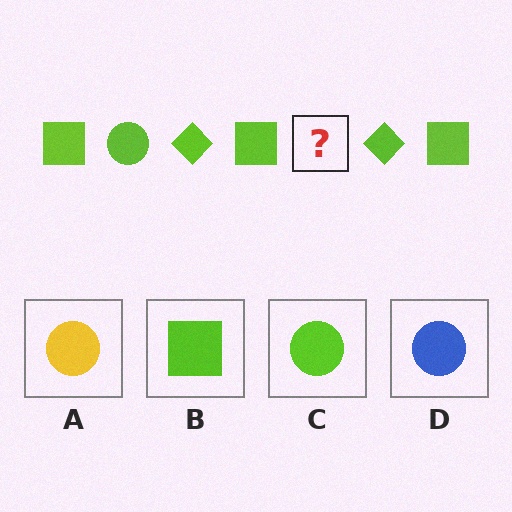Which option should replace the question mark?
Option C.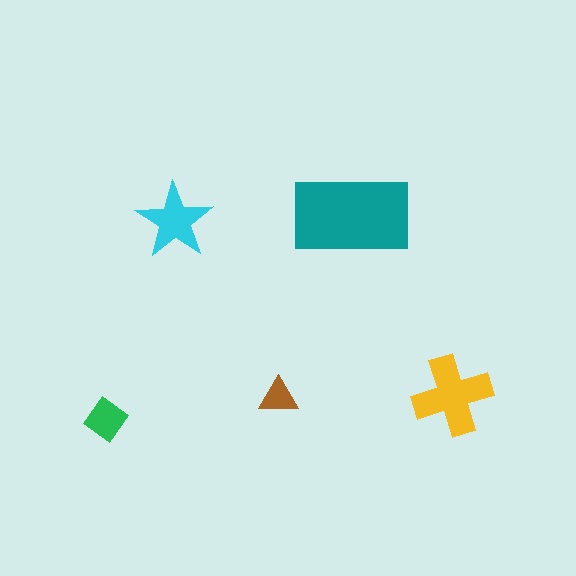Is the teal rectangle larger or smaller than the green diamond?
Larger.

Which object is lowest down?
The green diamond is bottommost.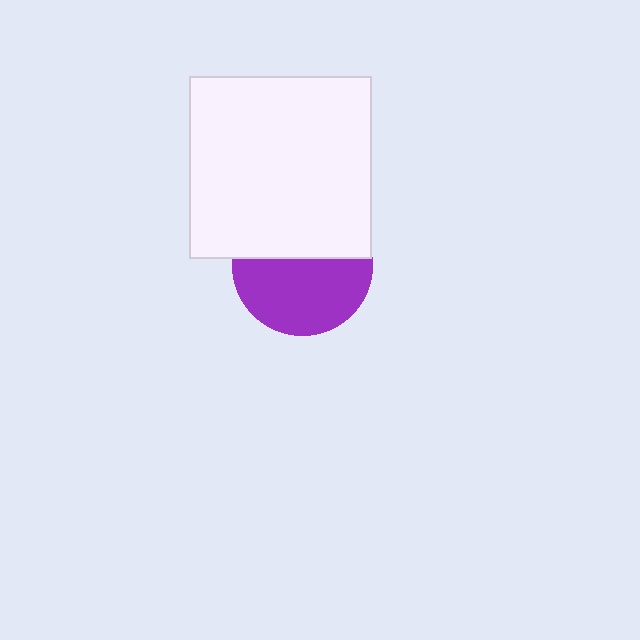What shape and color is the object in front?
The object in front is a white square.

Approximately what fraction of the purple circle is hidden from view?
Roughly 45% of the purple circle is hidden behind the white square.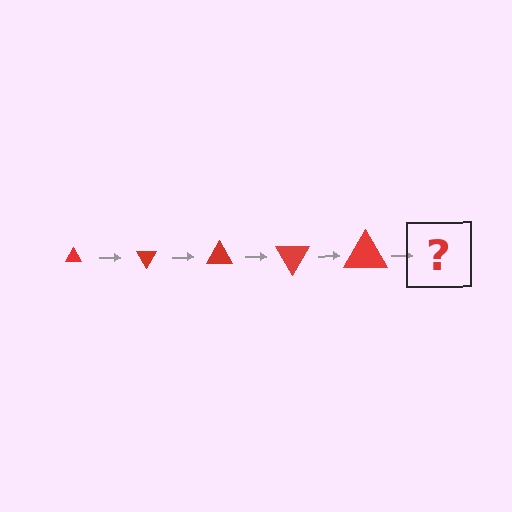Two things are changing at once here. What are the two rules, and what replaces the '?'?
The two rules are that the triangle grows larger each step and it rotates 60 degrees each step. The '?' should be a triangle, larger than the previous one and rotated 300 degrees from the start.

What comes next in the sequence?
The next element should be a triangle, larger than the previous one and rotated 300 degrees from the start.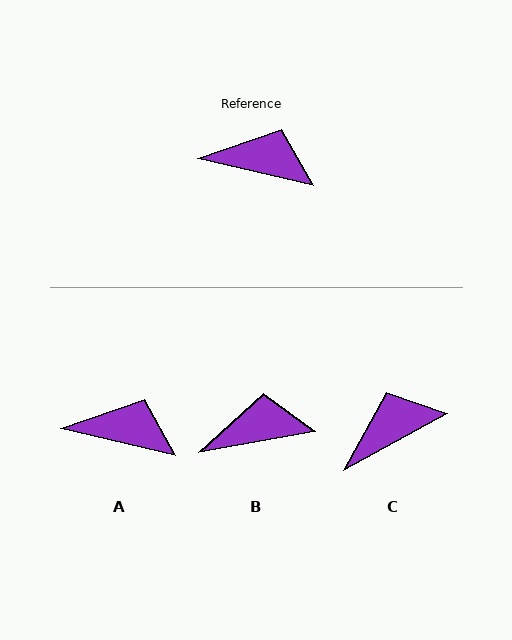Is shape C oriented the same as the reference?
No, it is off by about 42 degrees.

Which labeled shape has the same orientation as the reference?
A.